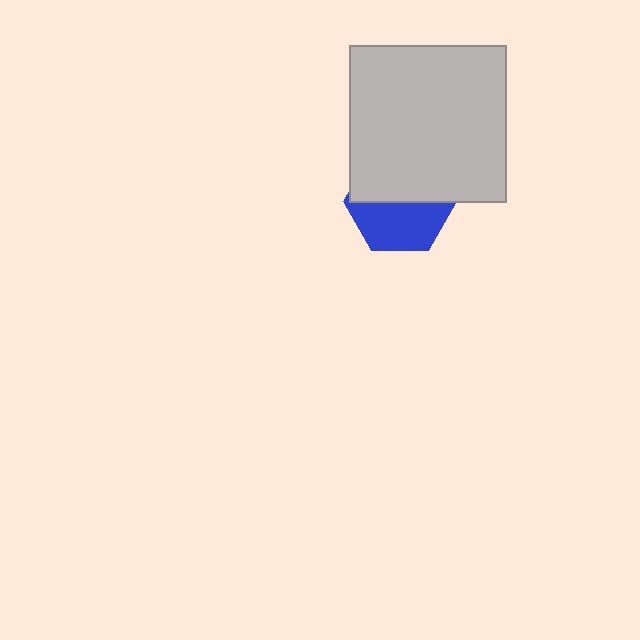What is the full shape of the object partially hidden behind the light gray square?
The partially hidden object is a blue hexagon.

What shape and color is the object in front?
The object in front is a light gray square.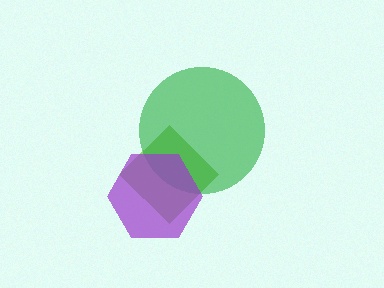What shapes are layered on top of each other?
The layered shapes are: a lime diamond, a green circle, a purple hexagon.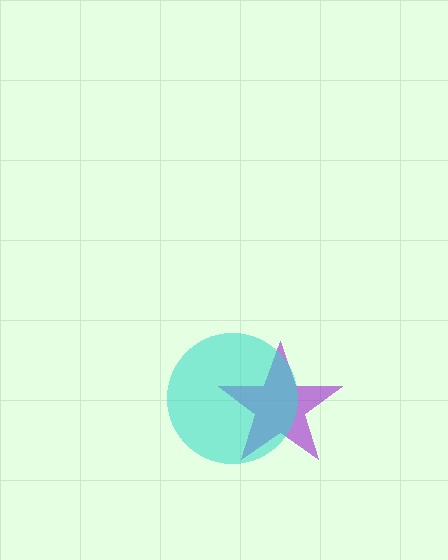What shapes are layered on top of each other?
The layered shapes are: a purple star, a cyan circle.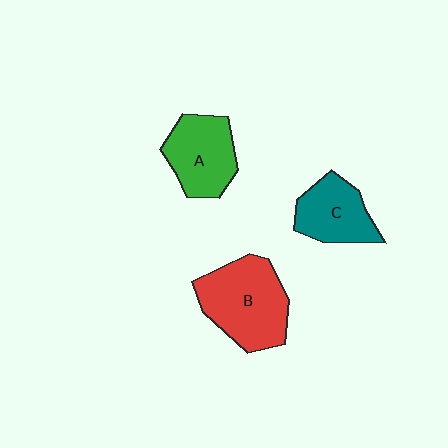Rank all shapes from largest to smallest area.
From largest to smallest: B (red), A (green), C (teal).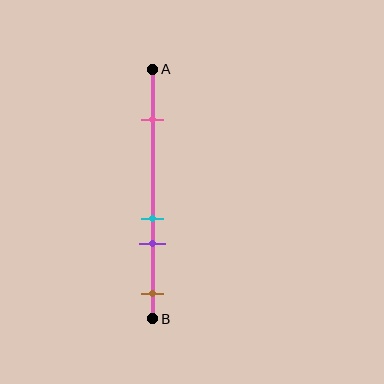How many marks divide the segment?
There are 4 marks dividing the segment.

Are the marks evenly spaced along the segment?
No, the marks are not evenly spaced.